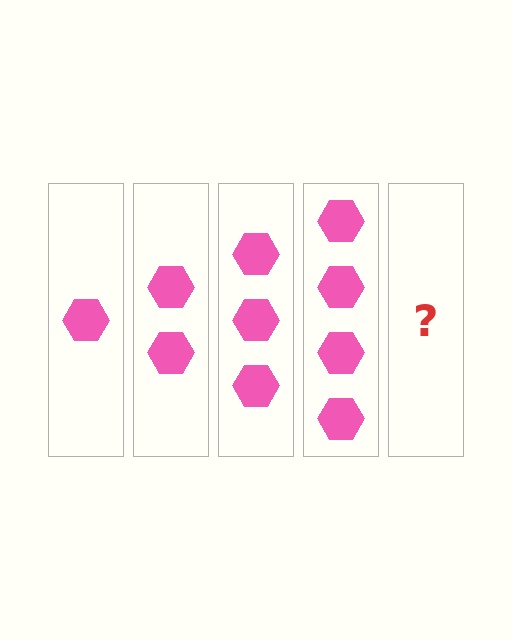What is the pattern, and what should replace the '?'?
The pattern is that each step adds one more hexagon. The '?' should be 5 hexagons.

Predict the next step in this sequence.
The next step is 5 hexagons.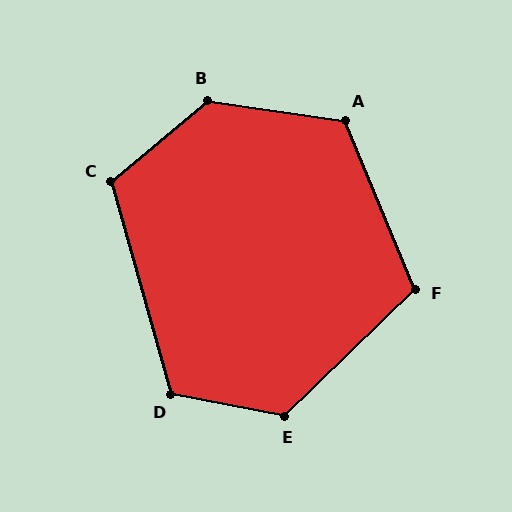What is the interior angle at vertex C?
Approximately 114 degrees (obtuse).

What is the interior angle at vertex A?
Approximately 120 degrees (obtuse).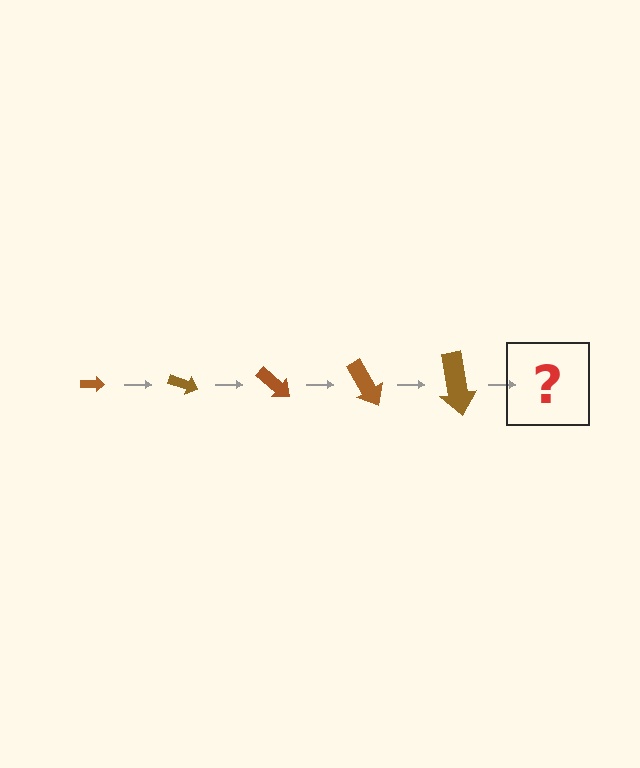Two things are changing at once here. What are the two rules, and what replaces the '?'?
The two rules are that the arrow grows larger each step and it rotates 20 degrees each step. The '?' should be an arrow, larger than the previous one and rotated 100 degrees from the start.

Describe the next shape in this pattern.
It should be an arrow, larger than the previous one and rotated 100 degrees from the start.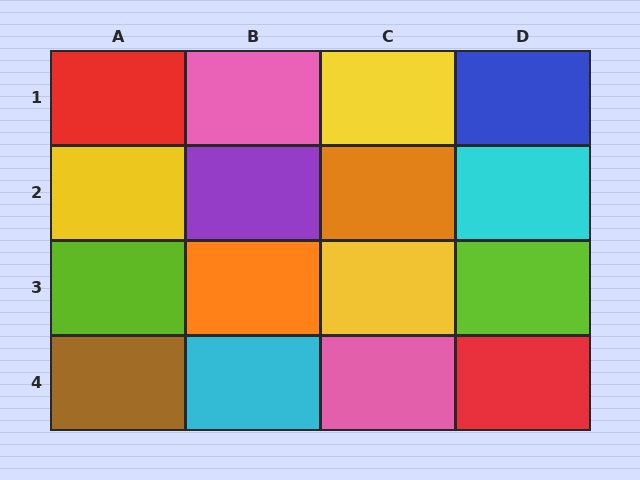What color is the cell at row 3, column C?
Yellow.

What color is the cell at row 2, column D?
Cyan.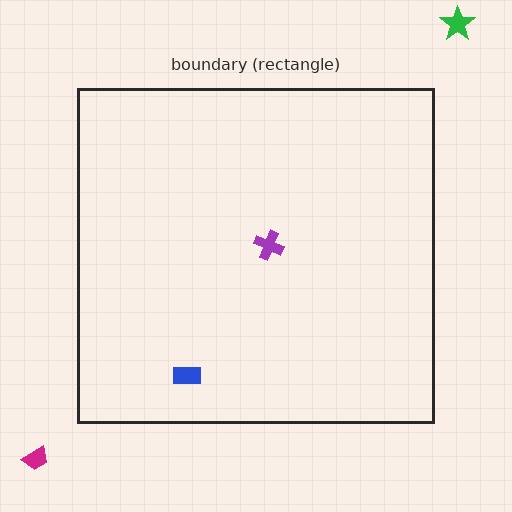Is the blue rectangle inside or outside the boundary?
Inside.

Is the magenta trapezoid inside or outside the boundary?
Outside.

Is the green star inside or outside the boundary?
Outside.